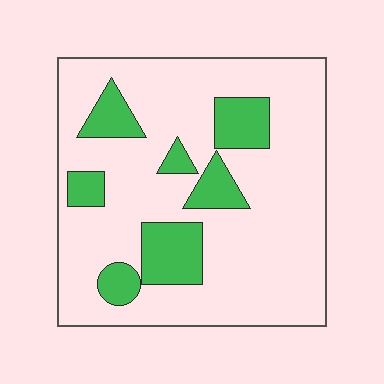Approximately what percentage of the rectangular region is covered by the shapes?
Approximately 20%.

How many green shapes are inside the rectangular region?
7.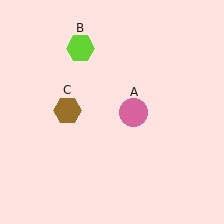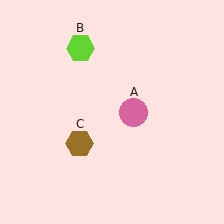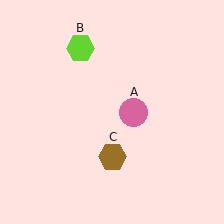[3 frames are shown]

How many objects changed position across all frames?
1 object changed position: brown hexagon (object C).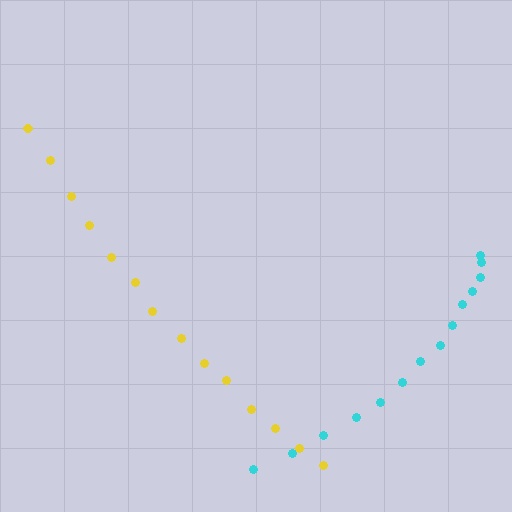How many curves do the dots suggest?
There are 2 distinct paths.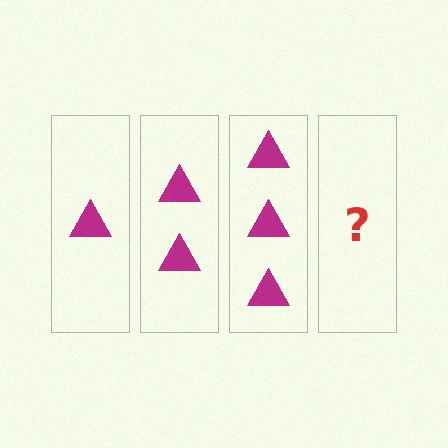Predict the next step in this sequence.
The next step is 4 triangles.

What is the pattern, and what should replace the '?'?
The pattern is that each step adds one more triangle. The '?' should be 4 triangles.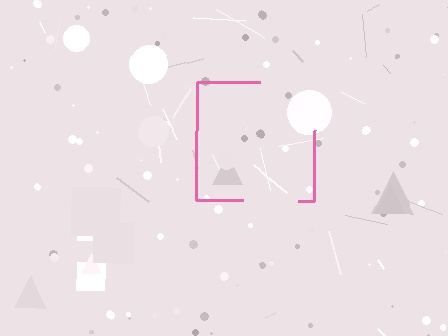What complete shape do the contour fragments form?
The contour fragments form a square.